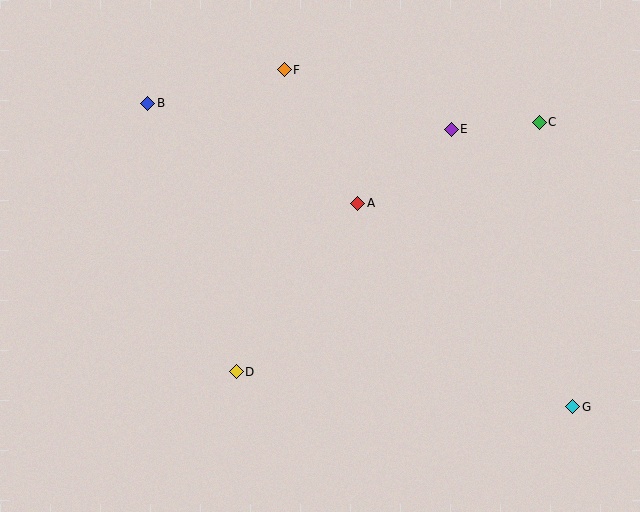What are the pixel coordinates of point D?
Point D is at (236, 372).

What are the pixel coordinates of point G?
Point G is at (573, 407).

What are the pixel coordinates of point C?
Point C is at (539, 122).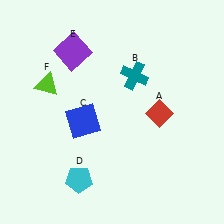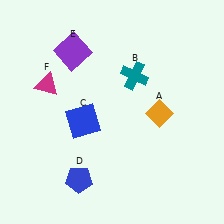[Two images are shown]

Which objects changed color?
A changed from red to orange. D changed from cyan to blue. F changed from lime to magenta.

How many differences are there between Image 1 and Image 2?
There are 3 differences between the two images.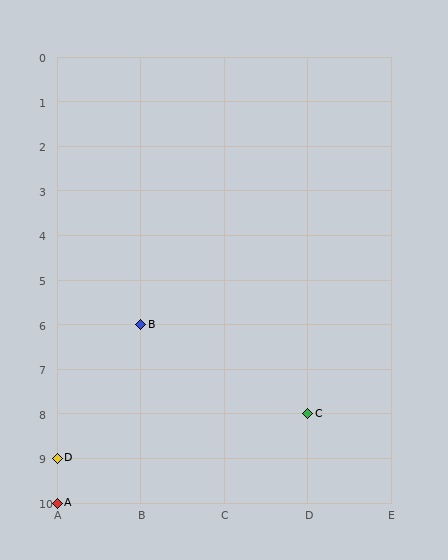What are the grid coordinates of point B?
Point B is at grid coordinates (B, 6).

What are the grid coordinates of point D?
Point D is at grid coordinates (A, 9).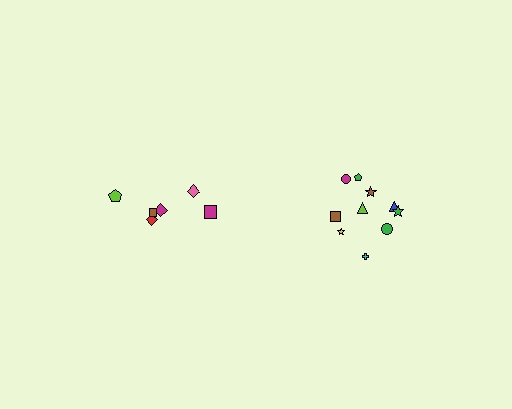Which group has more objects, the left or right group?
The right group.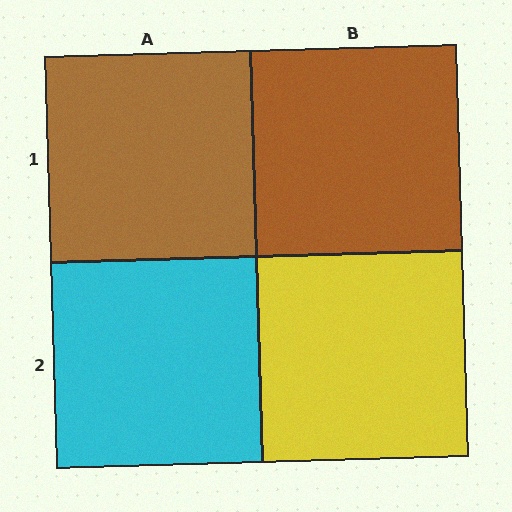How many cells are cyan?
1 cell is cyan.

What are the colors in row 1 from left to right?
Brown, brown.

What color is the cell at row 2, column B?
Yellow.